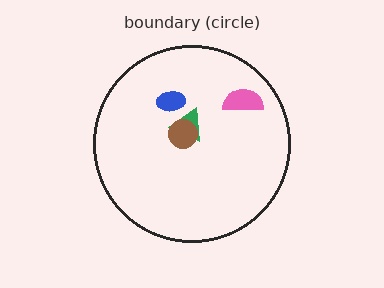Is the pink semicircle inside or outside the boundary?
Inside.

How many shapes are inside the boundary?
4 inside, 0 outside.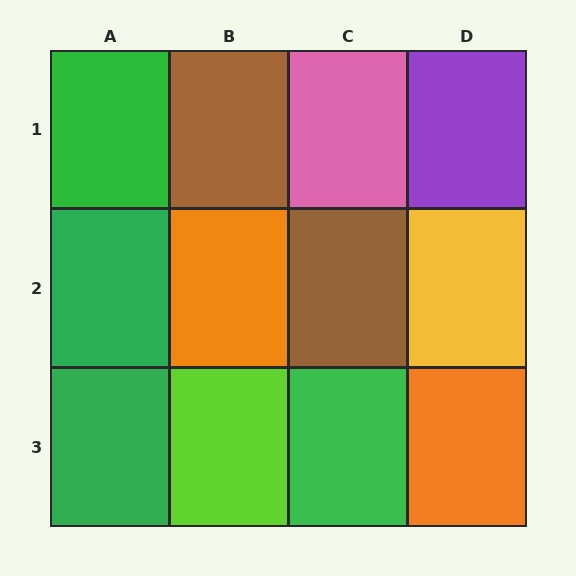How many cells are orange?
2 cells are orange.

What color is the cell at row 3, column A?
Green.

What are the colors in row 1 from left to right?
Green, brown, pink, purple.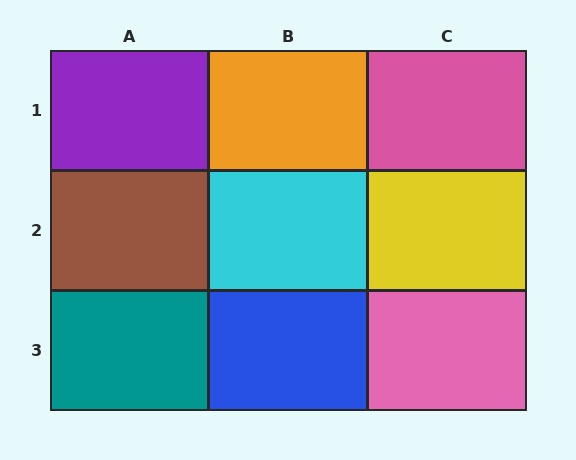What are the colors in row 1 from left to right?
Purple, orange, pink.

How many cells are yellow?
1 cell is yellow.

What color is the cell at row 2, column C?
Yellow.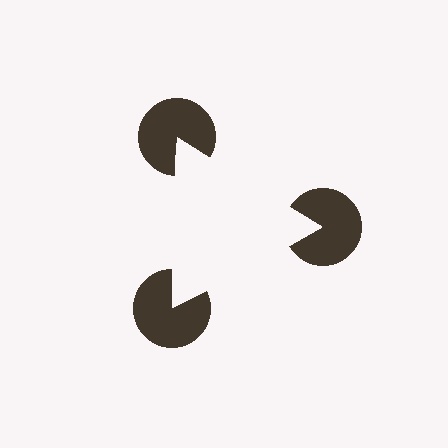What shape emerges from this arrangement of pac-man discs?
An illusory triangle — its edges are inferred from the aligned wedge cuts in the pac-man discs, not physically drawn.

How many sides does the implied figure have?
3 sides.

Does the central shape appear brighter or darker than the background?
It typically appears slightly brighter than the background, even though no actual brightness change is drawn.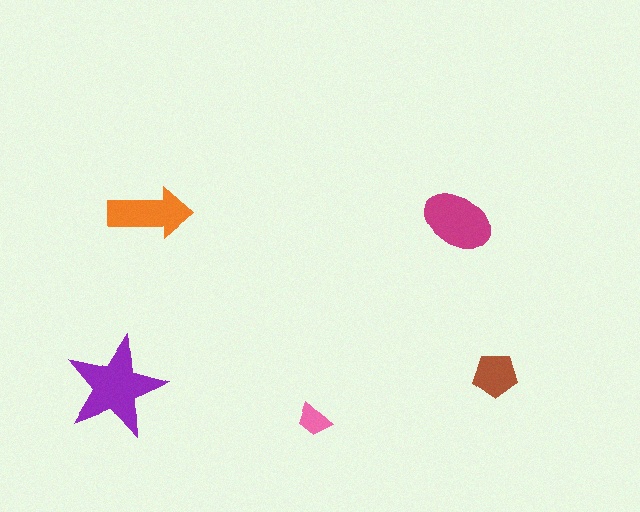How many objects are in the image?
There are 5 objects in the image.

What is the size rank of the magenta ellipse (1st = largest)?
2nd.